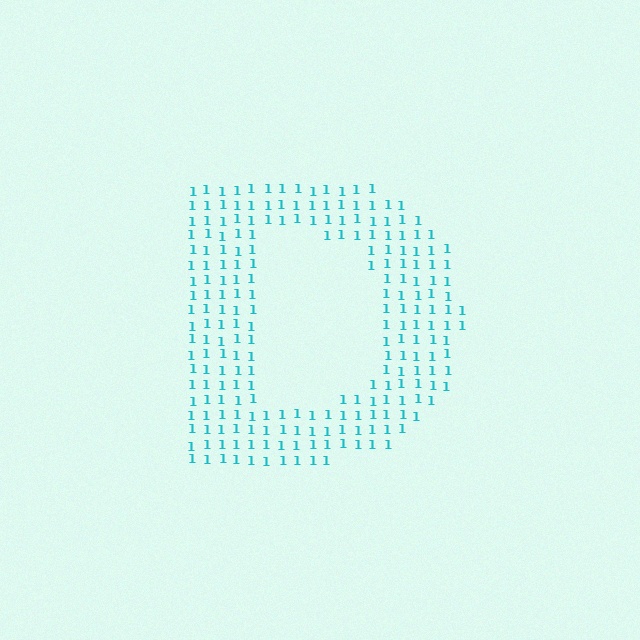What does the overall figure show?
The overall figure shows the letter D.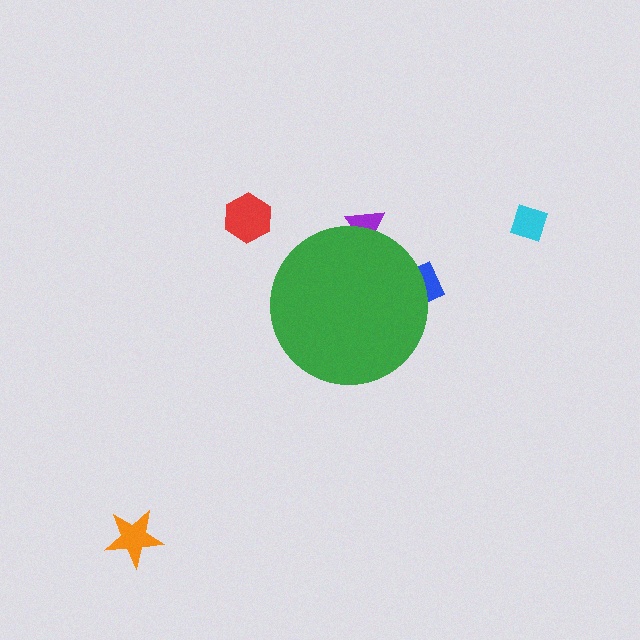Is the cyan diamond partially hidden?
No, the cyan diamond is fully visible.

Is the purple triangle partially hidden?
Yes, the purple triangle is partially hidden behind the green circle.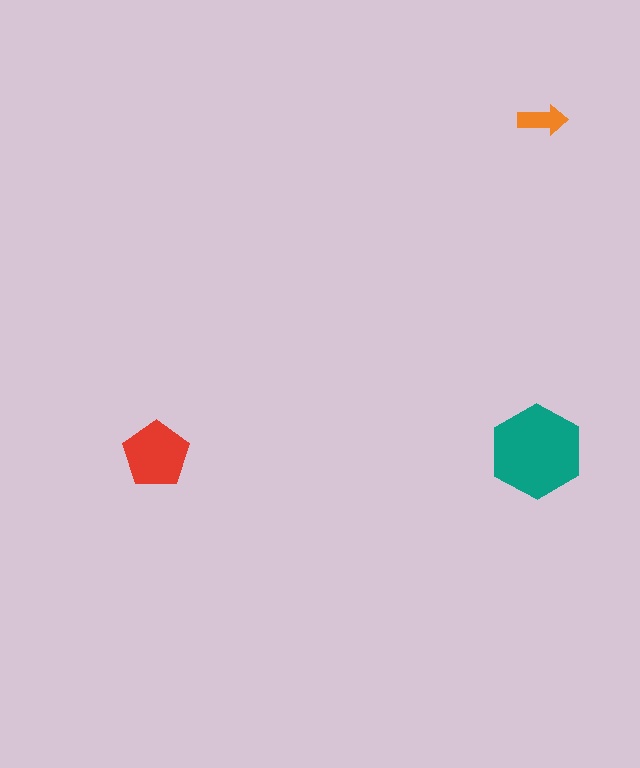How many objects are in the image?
There are 3 objects in the image.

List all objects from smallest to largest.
The orange arrow, the red pentagon, the teal hexagon.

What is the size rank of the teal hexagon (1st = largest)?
1st.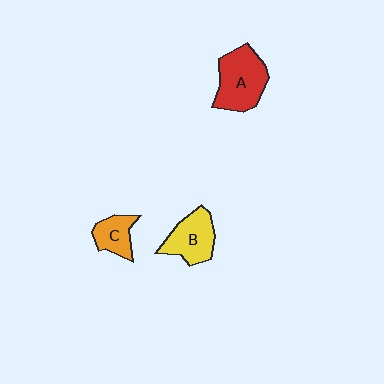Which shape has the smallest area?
Shape C (orange).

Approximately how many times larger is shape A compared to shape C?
Approximately 1.9 times.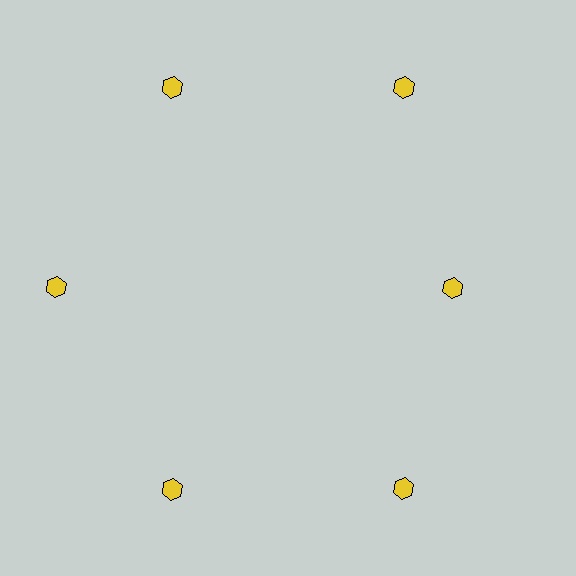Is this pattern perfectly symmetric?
No. The 6 yellow hexagons are arranged in a ring, but one element near the 3 o'clock position is pulled inward toward the center, breaking the 6-fold rotational symmetry.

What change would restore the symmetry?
The symmetry would be restored by moving it outward, back onto the ring so that all 6 hexagons sit at equal angles and equal distance from the center.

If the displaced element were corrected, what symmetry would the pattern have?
It would have 6-fold rotational symmetry — the pattern would map onto itself every 60 degrees.